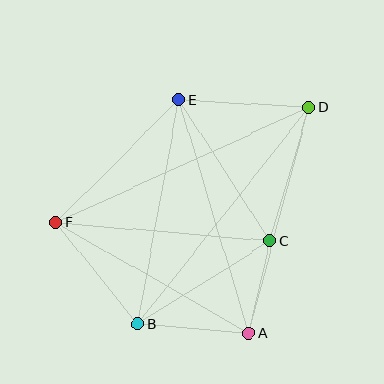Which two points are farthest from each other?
Points D and F are farthest from each other.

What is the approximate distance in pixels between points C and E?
The distance between C and E is approximately 168 pixels.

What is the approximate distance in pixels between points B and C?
The distance between B and C is approximately 156 pixels.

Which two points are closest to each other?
Points A and C are closest to each other.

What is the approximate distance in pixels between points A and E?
The distance between A and E is approximately 244 pixels.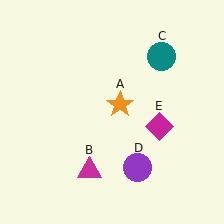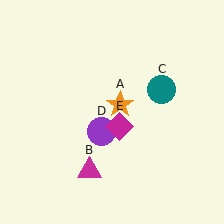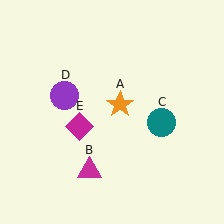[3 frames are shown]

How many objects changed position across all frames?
3 objects changed position: teal circle (object C), purple circle (object D), magenta diamond (object E).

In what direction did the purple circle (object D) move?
The purple circle (object D) moved up and to the left.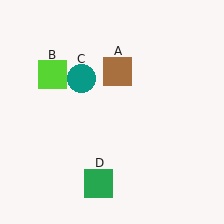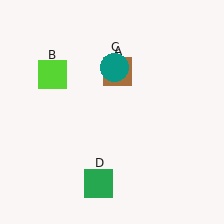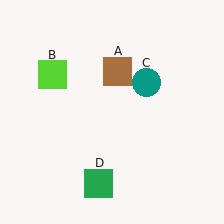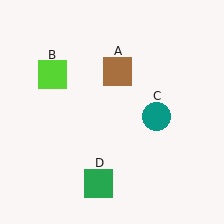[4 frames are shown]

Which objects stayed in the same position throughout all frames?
Brown square (object A) and lime square (object B) and green square (object D) remained stationary.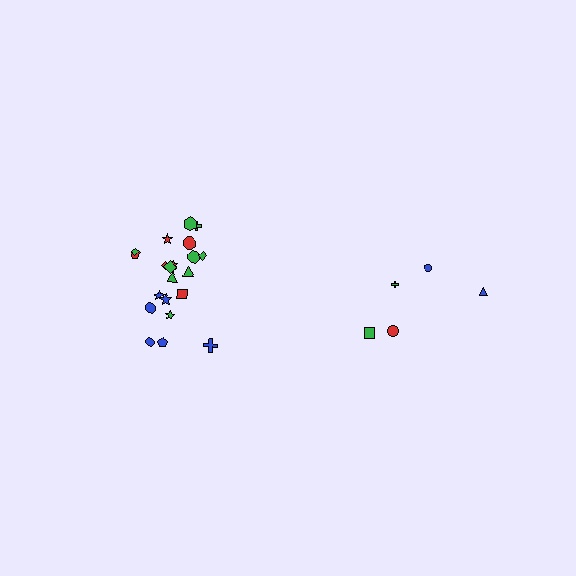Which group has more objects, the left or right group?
The left group.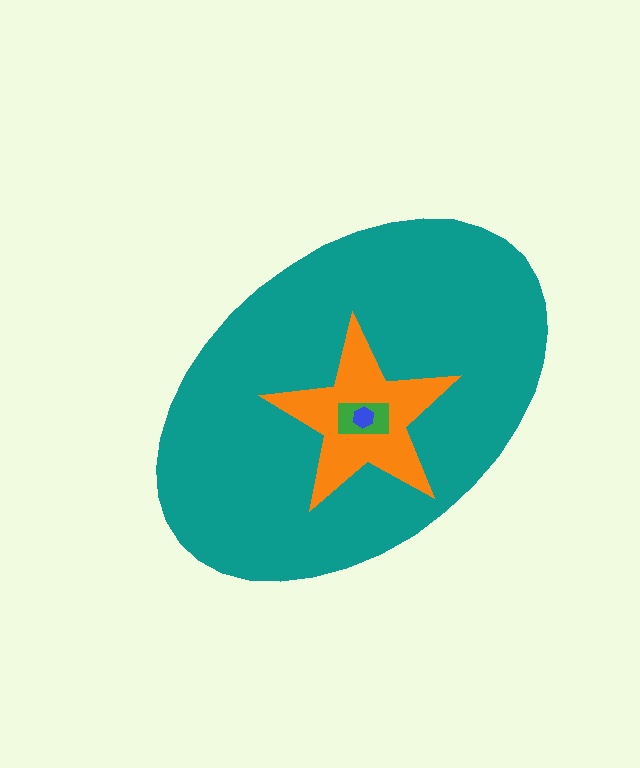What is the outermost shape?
The teal ellipse.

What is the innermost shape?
The blue hexagon.